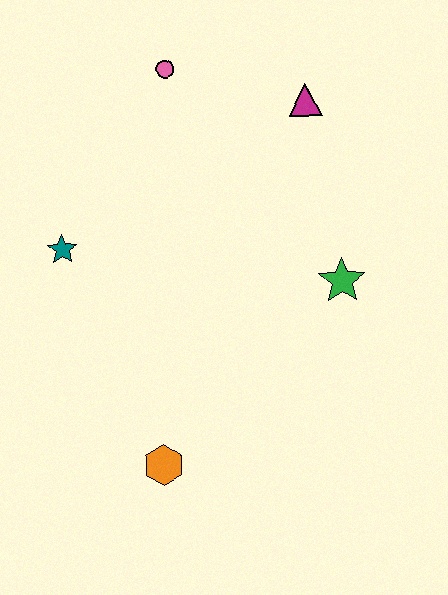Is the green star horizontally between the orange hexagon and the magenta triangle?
No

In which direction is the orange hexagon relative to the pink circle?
The orange hexagon is below the pink circle.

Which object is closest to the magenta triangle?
The pink circle is closest to the magenta triangle.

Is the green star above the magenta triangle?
No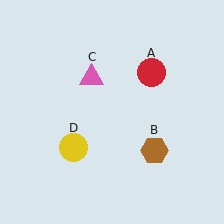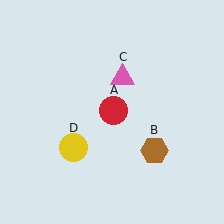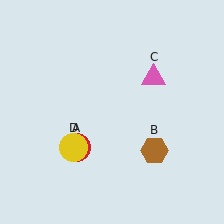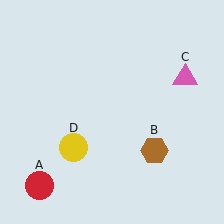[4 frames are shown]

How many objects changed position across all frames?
2 objects changed position: red circle (object A), pink triangle (object C).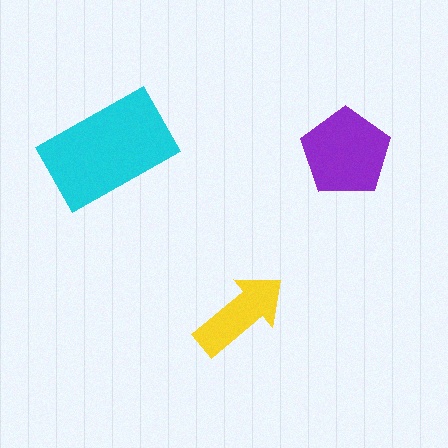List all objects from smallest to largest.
The yellow arrow, the purple pentagon, the cyan rectangle.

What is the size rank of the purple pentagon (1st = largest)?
2nd.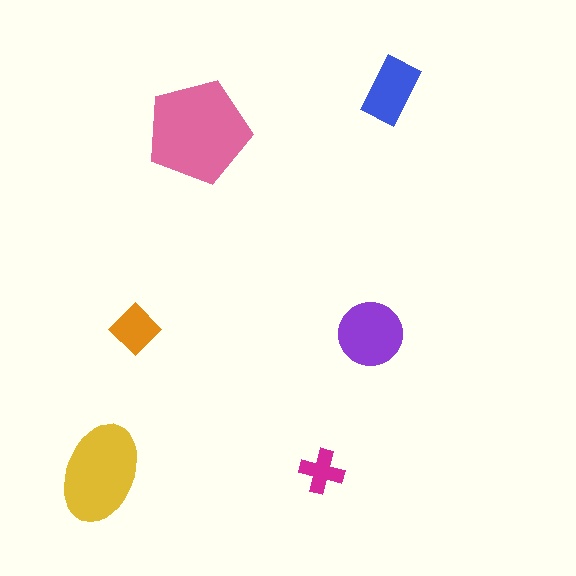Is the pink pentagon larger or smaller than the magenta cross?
Larger.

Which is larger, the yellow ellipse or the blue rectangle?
The yellow ellipse.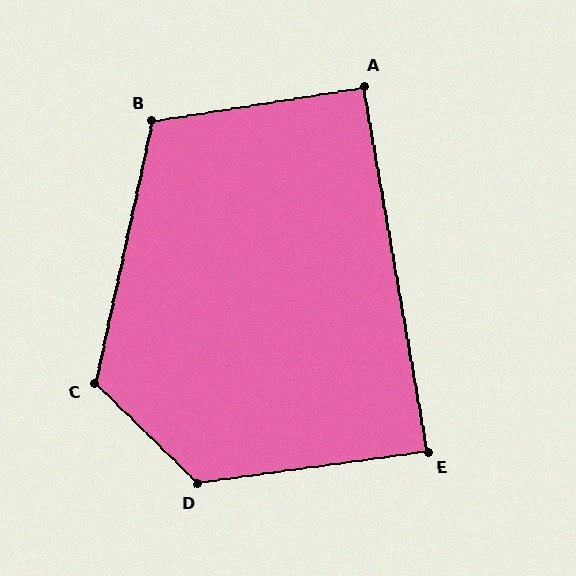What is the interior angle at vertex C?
Approximately 122 degrees (obtuse).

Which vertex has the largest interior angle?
D, at approximately 128 degrees.